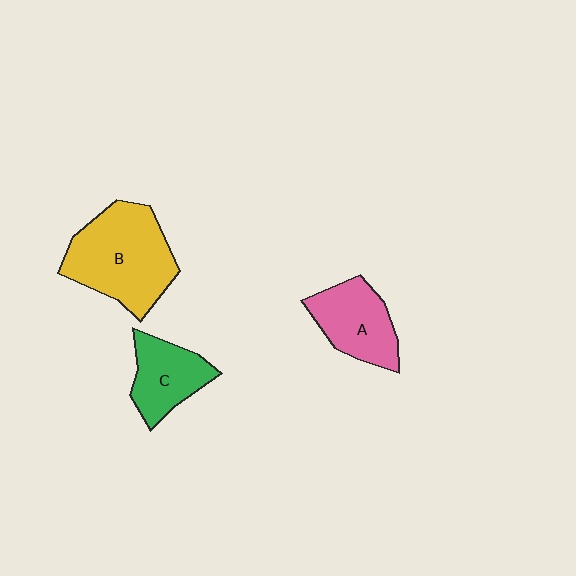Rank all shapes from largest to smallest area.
From largest to smallest: B (yellow), A (pink), C (green).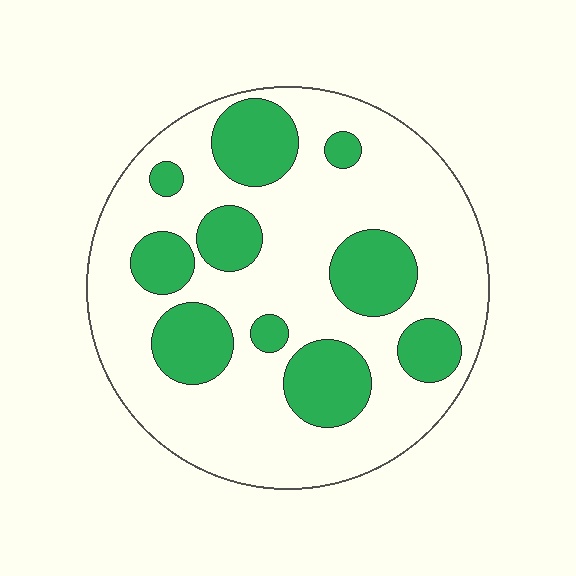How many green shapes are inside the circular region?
10.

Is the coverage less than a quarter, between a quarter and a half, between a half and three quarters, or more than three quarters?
Between a quarter and a half.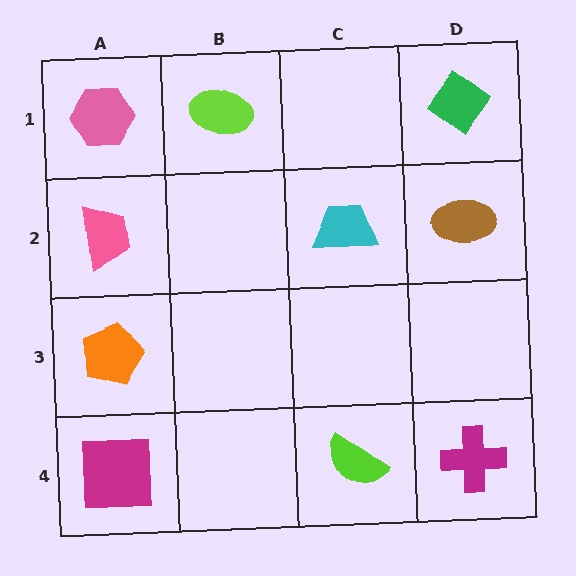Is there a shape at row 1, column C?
No, that cell is empty.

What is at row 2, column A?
A pink trapezoid.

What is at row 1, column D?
A green diamond.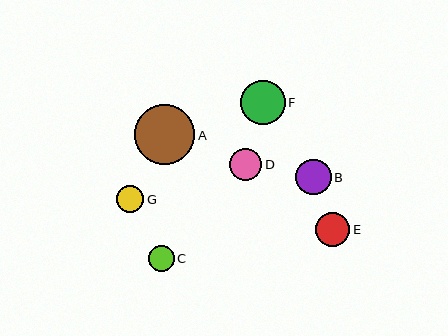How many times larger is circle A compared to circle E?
Circle A is approximately 1.7 times the size of circle E.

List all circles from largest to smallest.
From largest to smallest: A, F, B, E, D, G, C.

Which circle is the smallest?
Circle C is the smallest with a size of approximately 26 pixels.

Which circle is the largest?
Circle A is the largest with a size of approximately 60 pixels.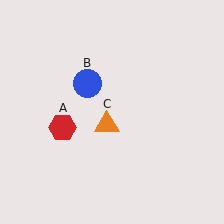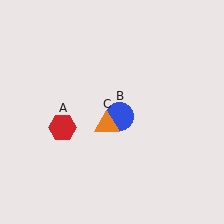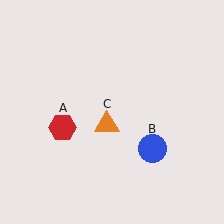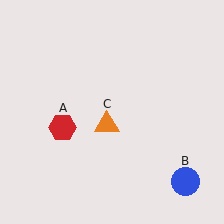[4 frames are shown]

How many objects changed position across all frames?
1 object changed position: blue circle (object B).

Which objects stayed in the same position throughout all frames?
Red hexagon (object A) and orange triangle (object C) remained stationary.